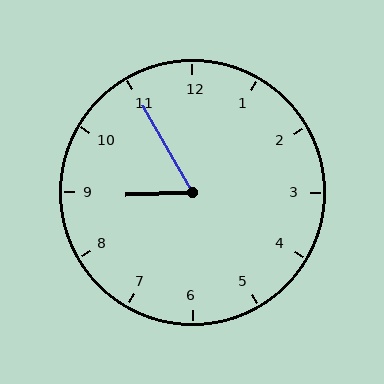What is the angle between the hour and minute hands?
Approximately 62 degrees.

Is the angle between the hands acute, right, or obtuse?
It is acute.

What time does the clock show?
8:55.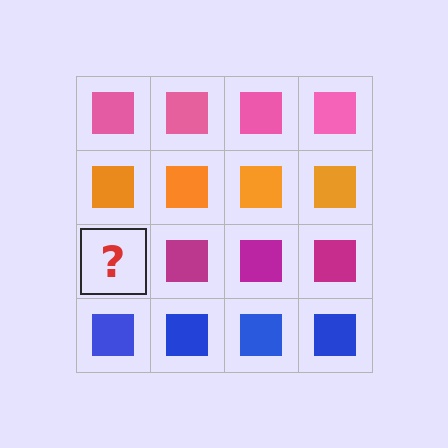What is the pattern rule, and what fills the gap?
The rule is that each row has a consistent color. The gap should be filled with a magenta square.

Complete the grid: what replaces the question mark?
The question mark should be replaced with a magenta square.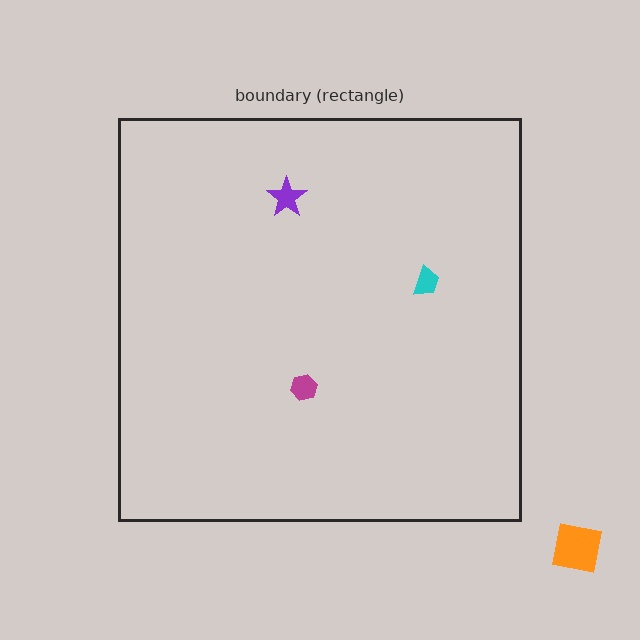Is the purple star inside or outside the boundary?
Inside.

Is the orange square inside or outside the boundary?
Outside.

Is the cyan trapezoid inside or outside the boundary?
Inside.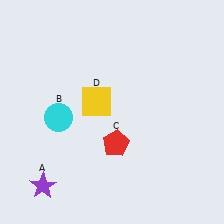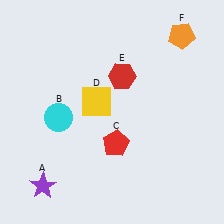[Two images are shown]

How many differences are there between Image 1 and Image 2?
There are 2 differences between the two images.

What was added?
A red hexagon (E), an orange pentagon (F) were added in Image 2.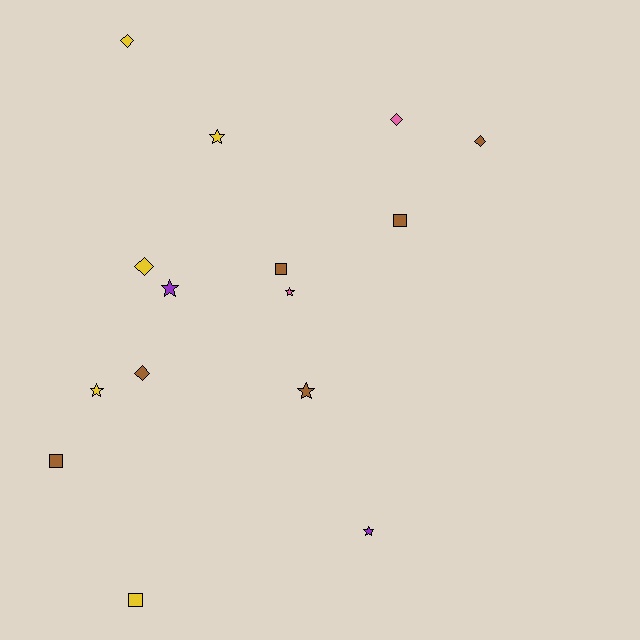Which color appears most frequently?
Brown, with 6 objects.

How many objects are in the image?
There are 15 objects.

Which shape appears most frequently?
Star, with 6 objects.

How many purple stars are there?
There are 2 purple stars.